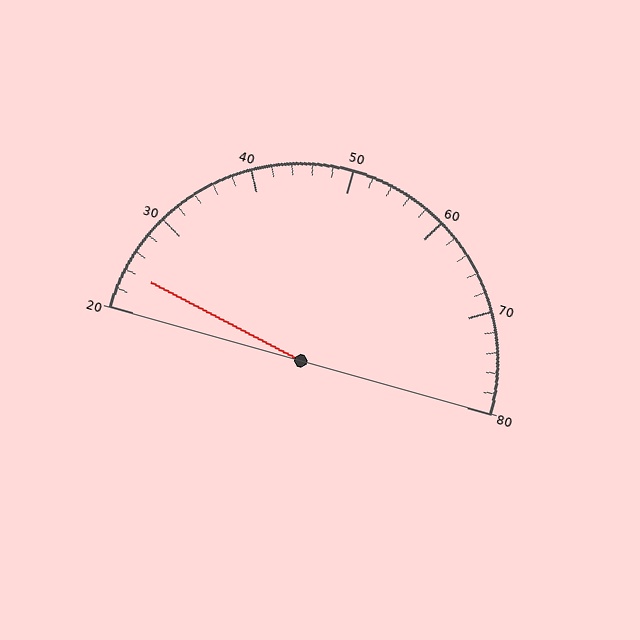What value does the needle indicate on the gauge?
The needle indicates approximately 24.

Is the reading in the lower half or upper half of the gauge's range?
The reading is in the lower half of the range (20 to 80).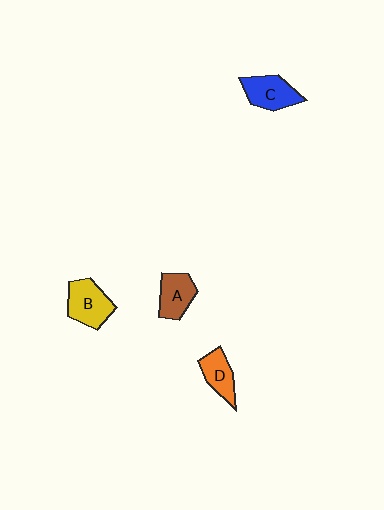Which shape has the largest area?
Shape B (yellow).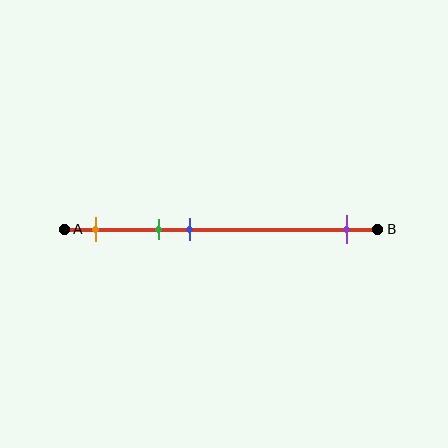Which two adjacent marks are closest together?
The green and blue marks are the closest adjacent pair.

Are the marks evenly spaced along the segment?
No, the marks are not evenly spaced.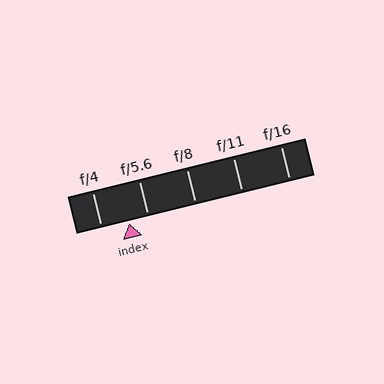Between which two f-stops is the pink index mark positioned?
The index mark is between f/4 and f/5.6.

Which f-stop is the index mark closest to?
The index mark is closest to f/5.6.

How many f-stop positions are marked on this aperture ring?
There are 5 f-stop positions marked.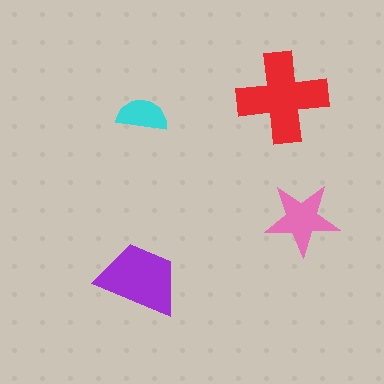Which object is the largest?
The red cross.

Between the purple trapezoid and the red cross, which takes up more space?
The red cross.